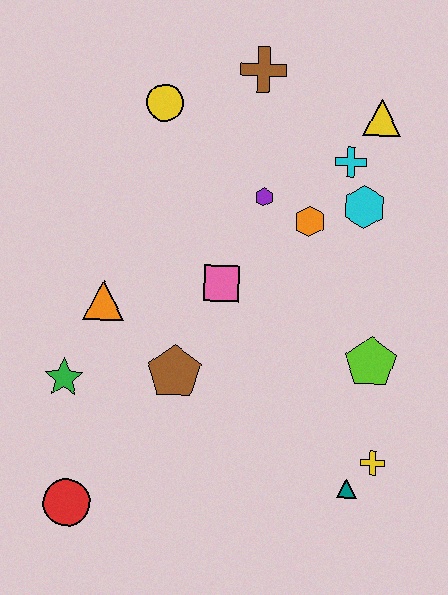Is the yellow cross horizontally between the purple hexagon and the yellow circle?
No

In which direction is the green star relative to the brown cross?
The green star is below the brown cross.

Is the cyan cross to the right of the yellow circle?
Yes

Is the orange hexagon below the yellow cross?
No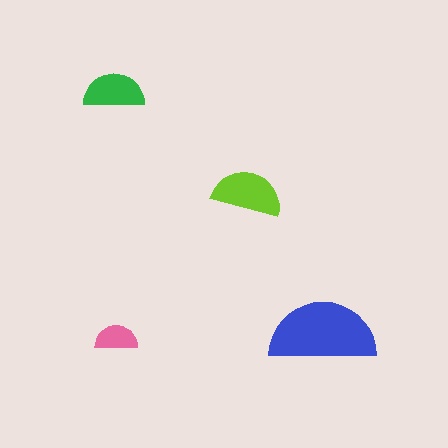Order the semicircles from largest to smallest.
the blue one, the lime one, the green one, the pink one.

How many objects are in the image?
There are 4 objects in the image.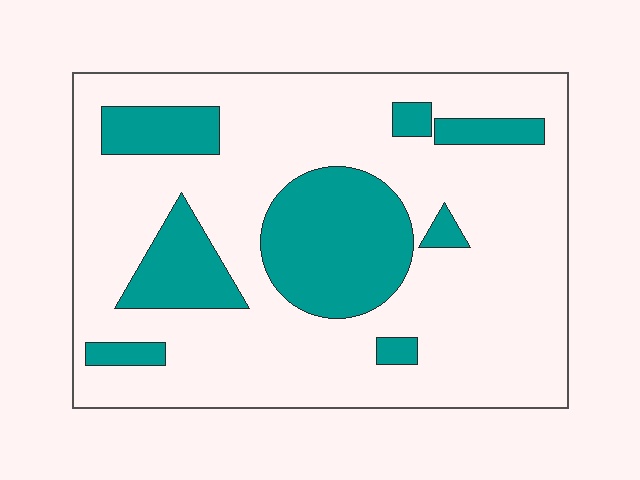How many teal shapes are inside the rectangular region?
8.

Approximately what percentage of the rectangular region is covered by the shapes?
Approximately 25%.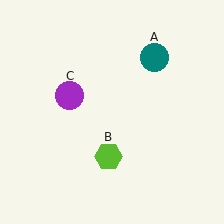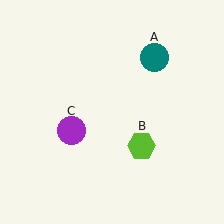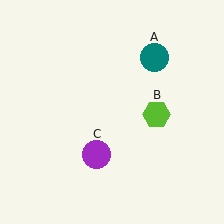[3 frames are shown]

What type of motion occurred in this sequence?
The lime hexagon (object B), purple circle (object C) rotated counterclockwise around the center of the scene.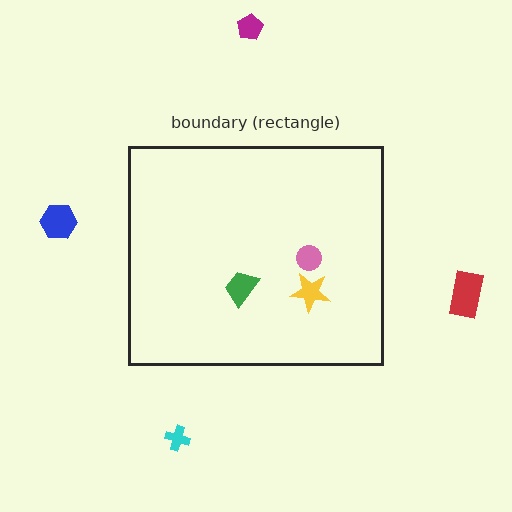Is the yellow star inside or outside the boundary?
Inside.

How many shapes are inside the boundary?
3 inside, 4 outside.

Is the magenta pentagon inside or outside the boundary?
Outside.